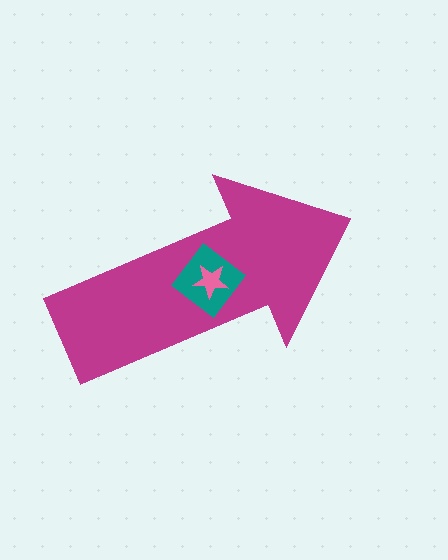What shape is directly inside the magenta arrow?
The teal diamond.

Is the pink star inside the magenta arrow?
Yes.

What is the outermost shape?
The magenta arrow.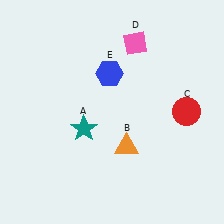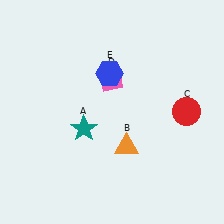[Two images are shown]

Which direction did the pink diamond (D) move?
The pink diamond (D) moved down.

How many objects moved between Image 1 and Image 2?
1 object moved between the two images.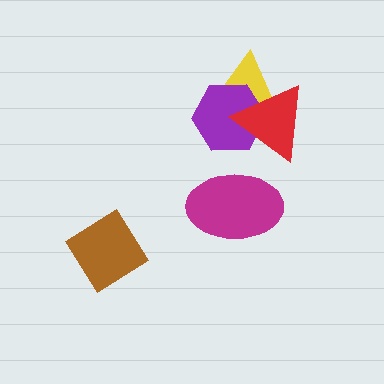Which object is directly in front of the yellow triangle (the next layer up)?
The purple hexagon is directly in front of the yellow triangle.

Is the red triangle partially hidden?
No, no other shape covers it.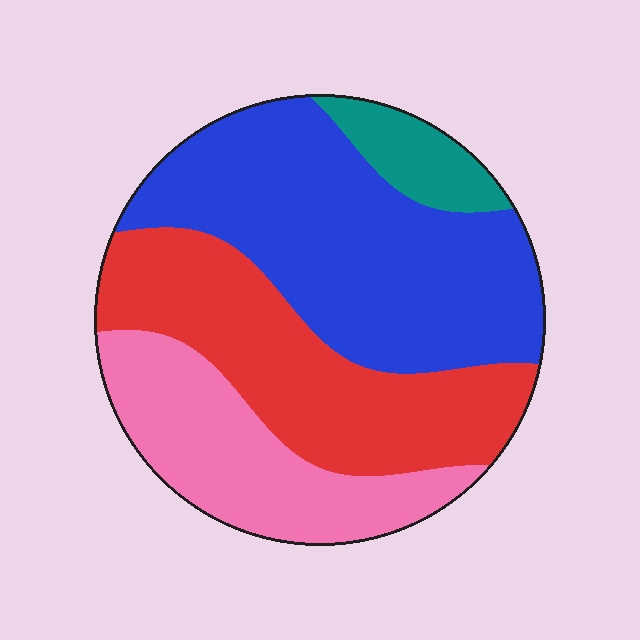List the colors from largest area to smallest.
From largest to smallest: blue, red, pink, teal.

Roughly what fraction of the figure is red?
Red takes up between a sixth and a third of the figure.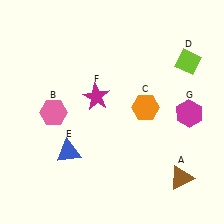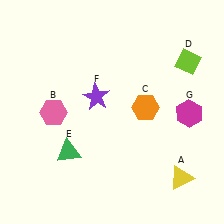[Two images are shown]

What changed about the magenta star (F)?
In Image 1, F is magenta. In Image 2, it changed to purple.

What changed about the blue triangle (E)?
In Image 1, E is blue. In Image 2, it changed to green.